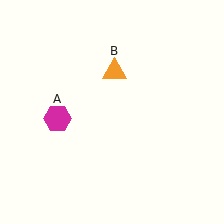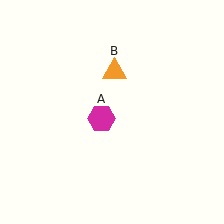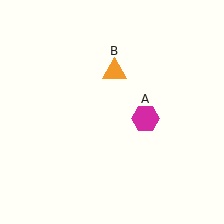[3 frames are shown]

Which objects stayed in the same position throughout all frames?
Orange triangle (object B) remained stationary.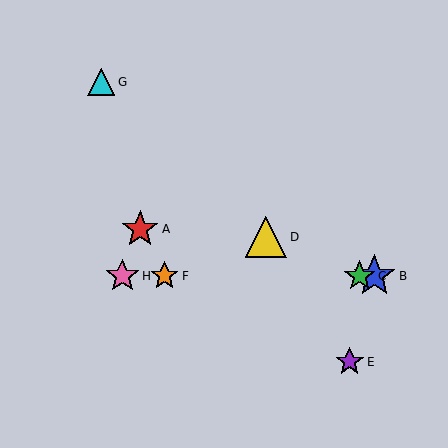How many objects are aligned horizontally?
4 objects (B, C, F, H) are aligned horizontally.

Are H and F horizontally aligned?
Yes, both are at y≈276.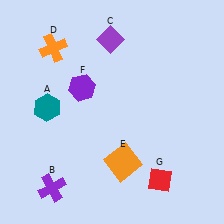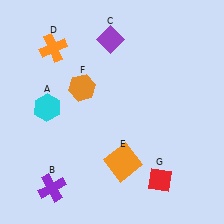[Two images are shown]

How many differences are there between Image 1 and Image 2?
There are 2 differences between the two images.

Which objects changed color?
A changed from teal to cyan. F changed from purple to orange.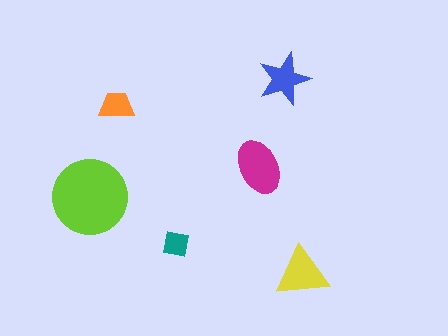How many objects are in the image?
There are 6 objects in the image.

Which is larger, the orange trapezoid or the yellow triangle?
The yellow triangle.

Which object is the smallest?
The teal square.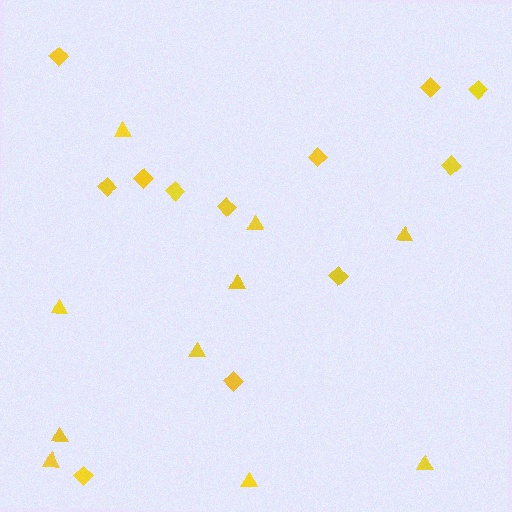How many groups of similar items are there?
There are 2 groups: one group of diamonds (12) and one group of triangles (10).